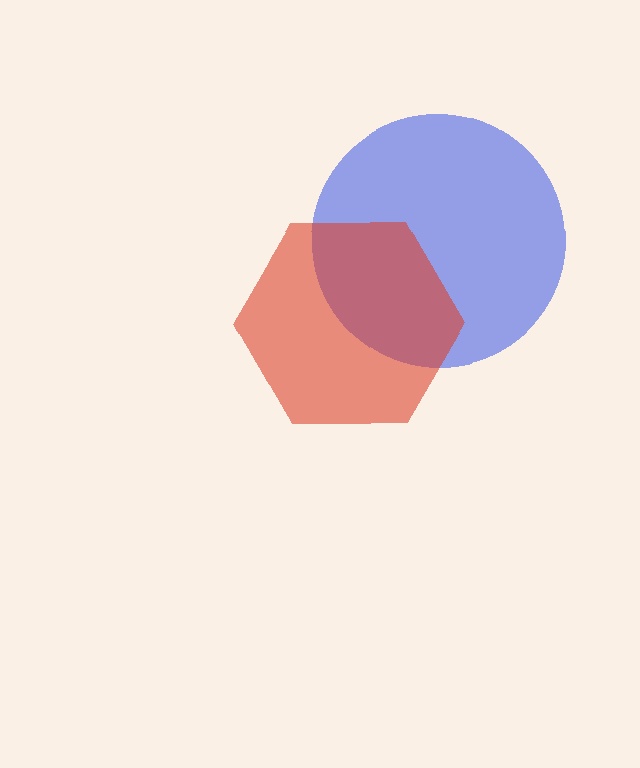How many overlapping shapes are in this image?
There are 2 overlapping shapes in the image.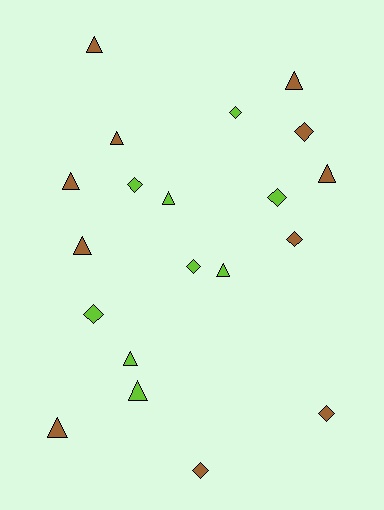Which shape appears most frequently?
Triangle, with 11 objects.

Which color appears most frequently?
Brown, with 11 objects.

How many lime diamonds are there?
There are 5 lime diamonds.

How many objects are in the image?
There are 20 objects.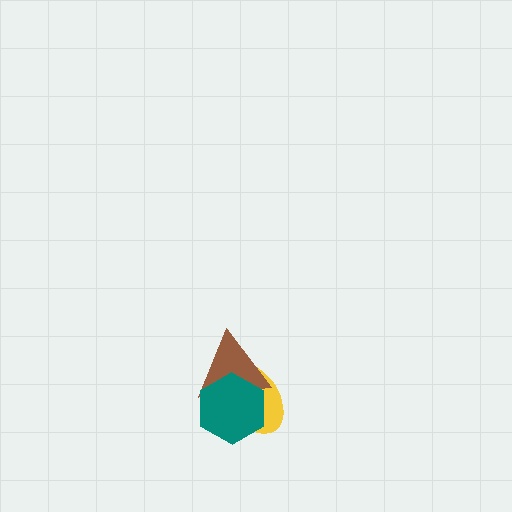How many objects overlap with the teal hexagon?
2 objects overlap with the teal hexagon.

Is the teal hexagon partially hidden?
No, no other shape covers it.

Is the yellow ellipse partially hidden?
Yes, it is partially covered by another shape.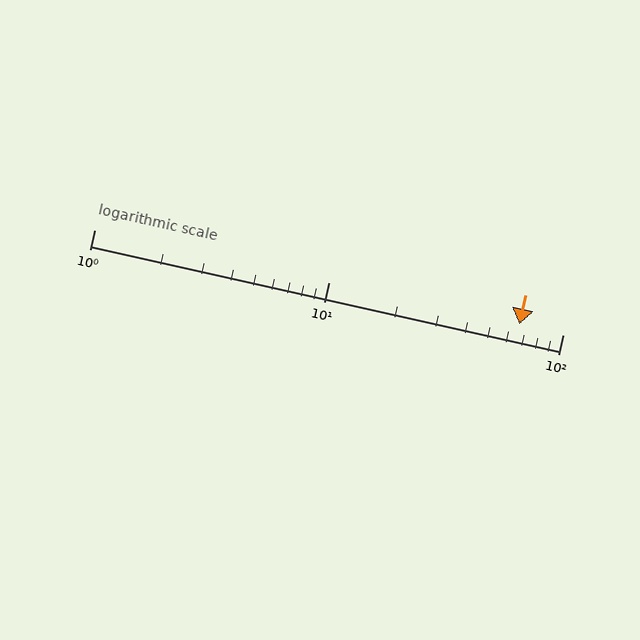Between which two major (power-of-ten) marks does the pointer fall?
The pointer is between 10 and 100.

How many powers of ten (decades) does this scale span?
The scale spans 2 decades, from 1 to 100.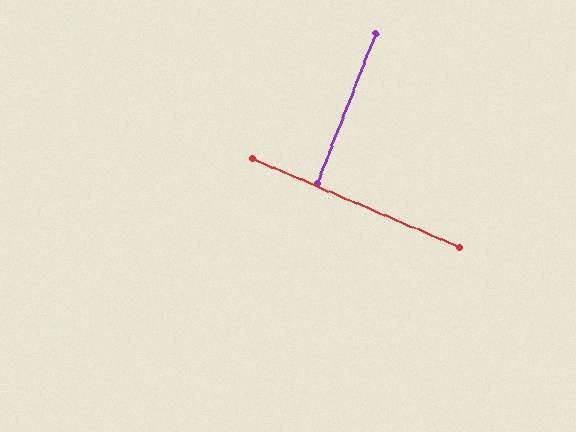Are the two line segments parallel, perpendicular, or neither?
Perpendicular — they meet at approximately 88°.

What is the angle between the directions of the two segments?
Approximately 88 degrees.